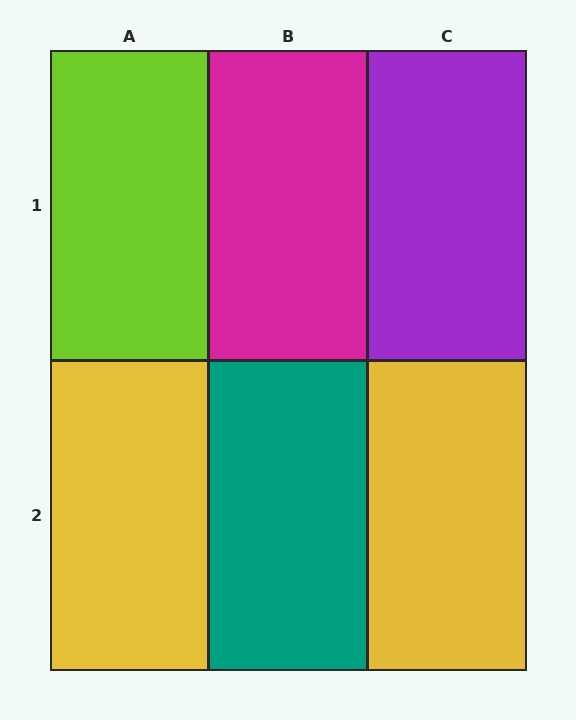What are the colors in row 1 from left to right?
Lime, magenta, purple.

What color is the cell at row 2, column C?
Yellow.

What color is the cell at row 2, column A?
Yellow.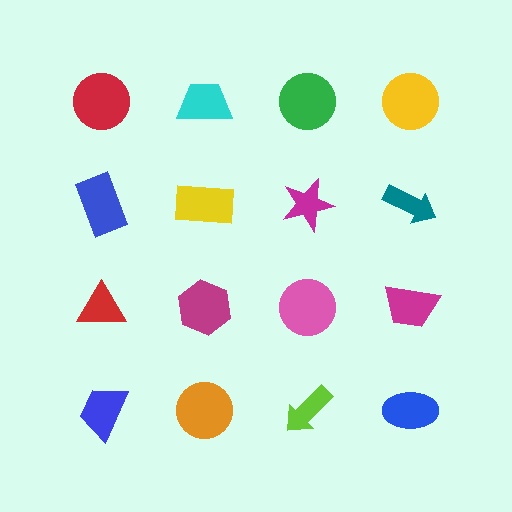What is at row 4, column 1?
A blue trapezoid.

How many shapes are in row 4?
4 shapes.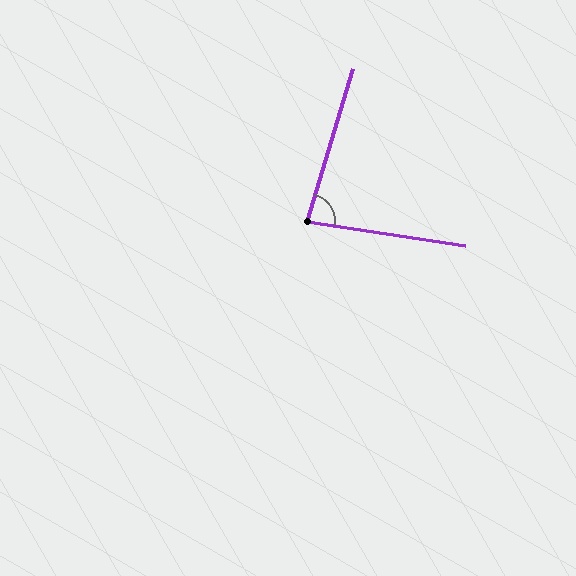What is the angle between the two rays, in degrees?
Approximately 82 degrees.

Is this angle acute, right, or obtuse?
It is acute.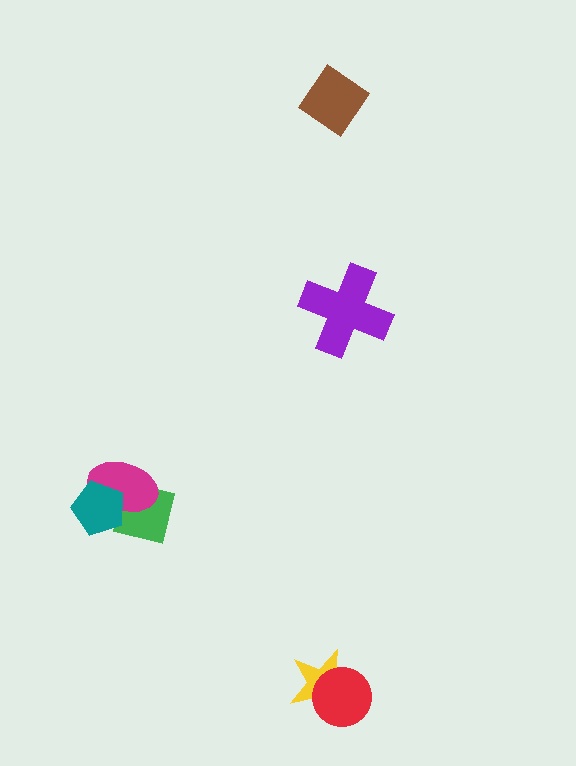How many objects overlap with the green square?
2 objects overlap with the green square.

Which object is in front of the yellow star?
The red circle is in front of the yellow star.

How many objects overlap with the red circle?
1 object overlaps with the red circle.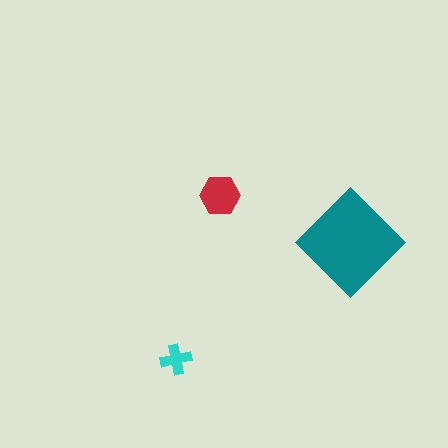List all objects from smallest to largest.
The cyan cross, the red hexagon, the teal diamond.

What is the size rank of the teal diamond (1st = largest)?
1st.